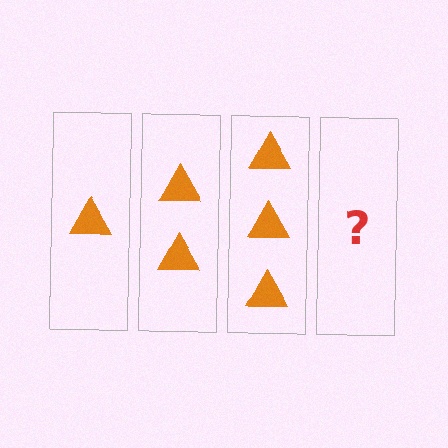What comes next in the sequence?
The next element should be 4 triangles.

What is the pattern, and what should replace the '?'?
The pattern is that each step adds one more triangle. The '?' should be 4 triangles.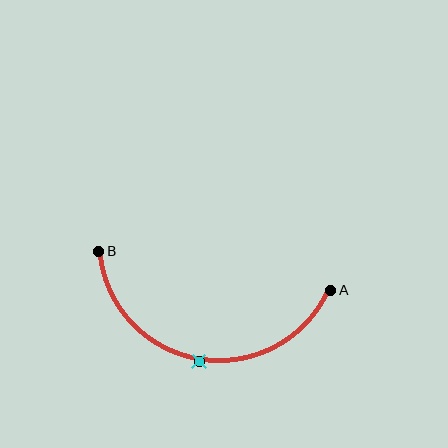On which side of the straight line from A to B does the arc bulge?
The arc bulges below the straight line connecting A and B.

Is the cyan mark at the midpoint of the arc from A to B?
Yes. The cyan mark lies on the arc at equal arc-length from both A and B — it is the arc midpoint.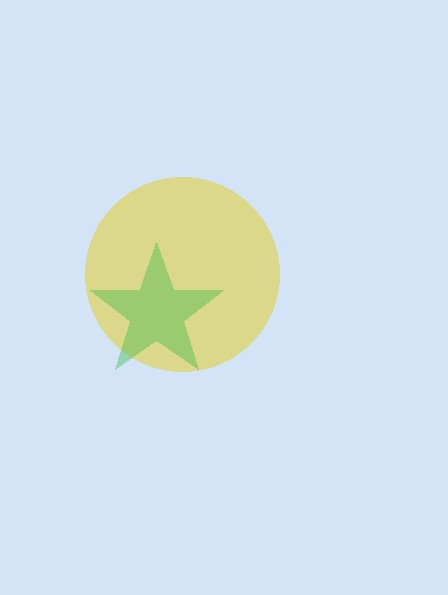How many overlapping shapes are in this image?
There are 2 overlapping shapes in the image.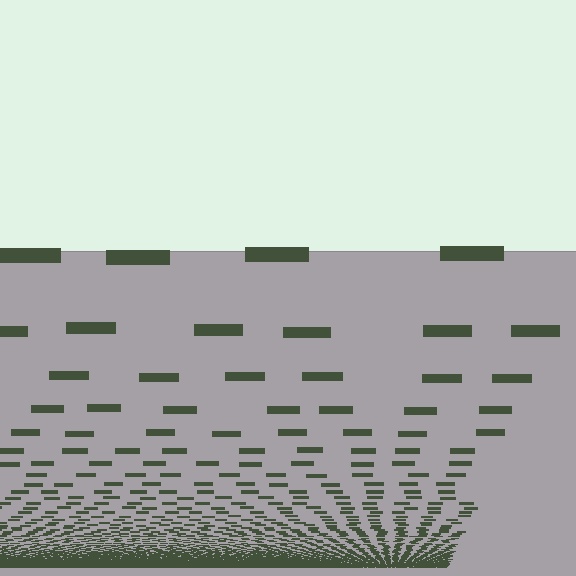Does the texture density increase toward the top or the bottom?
Density increases toward the bottom.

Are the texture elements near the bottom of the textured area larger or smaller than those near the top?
Smaller. The gradient is inverted — elements near the bottom are smaller and denser.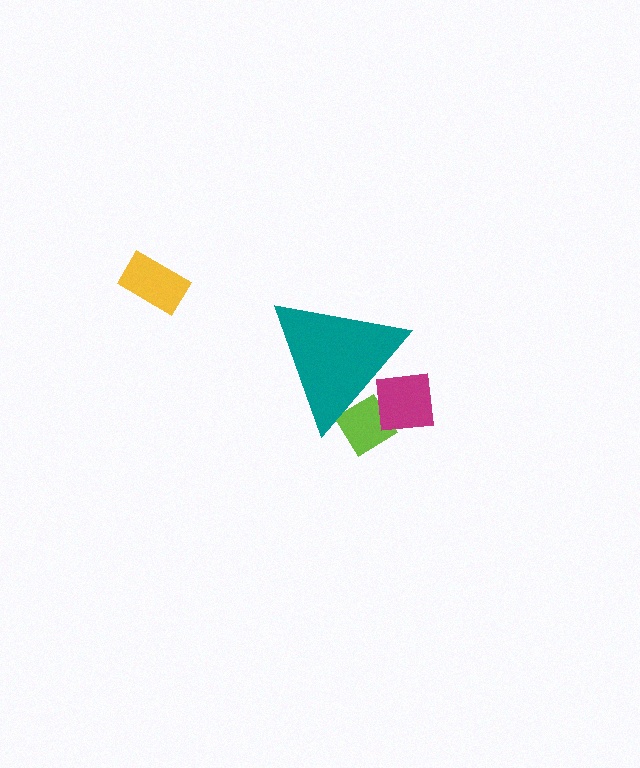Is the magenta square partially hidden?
Yes, the magenta square is partially hidden behind the teal triangle.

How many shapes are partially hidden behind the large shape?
2 shapes are partially hidden.